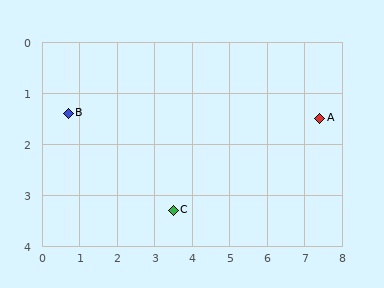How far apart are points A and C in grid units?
Points A and C are about 4.3 grid units apart.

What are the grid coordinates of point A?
Point A is at approximately (7.4, 1.5).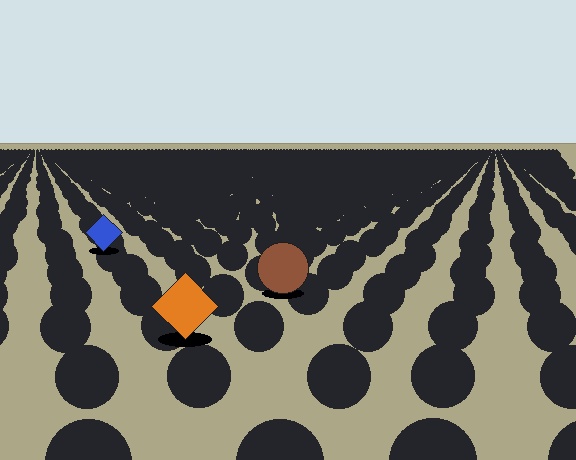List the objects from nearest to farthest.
From nearest to farthest: the orange diamond, the brown circle, the blue diamond.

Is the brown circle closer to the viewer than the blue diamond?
Yes. The brown circle is closer — you can tell from the texture gradient: the ground texture is coarser near it.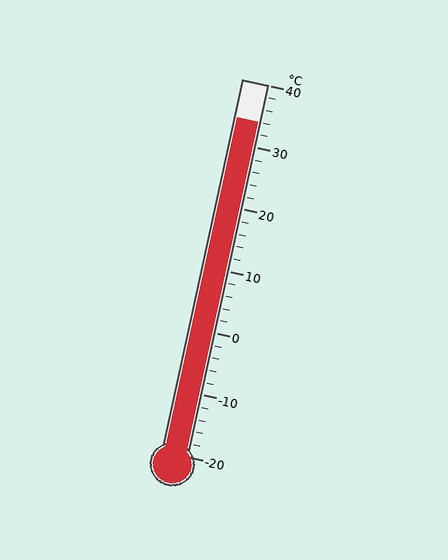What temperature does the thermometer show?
The thermometer shows approximately 34°C.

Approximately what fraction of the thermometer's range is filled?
The thermometer is filled to approximately 90% of its range.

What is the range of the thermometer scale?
The thermometer scale ranges from -20°C to 40°C.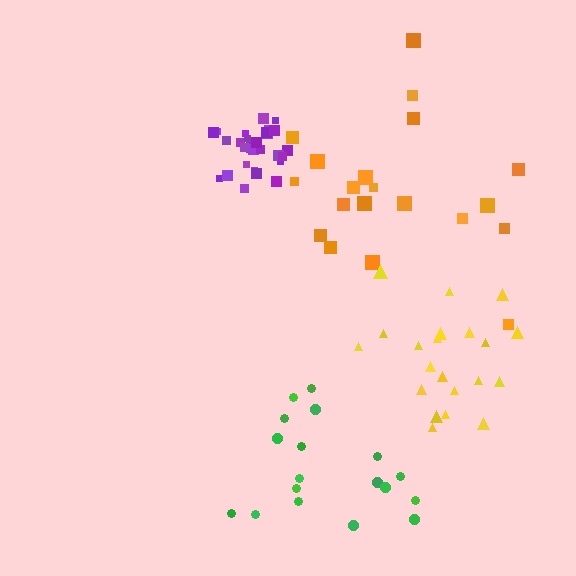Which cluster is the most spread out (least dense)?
Green.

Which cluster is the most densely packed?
Purple.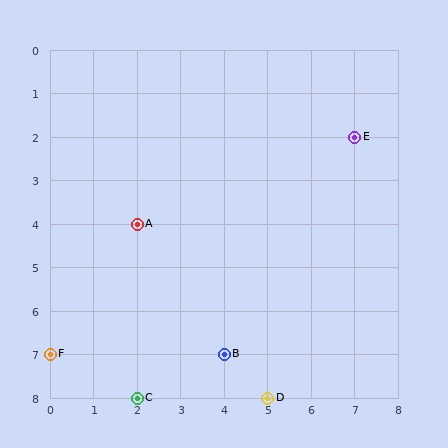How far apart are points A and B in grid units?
Points A and B are 2 columns and 3 rows apart (about 3.6 grid units diagonally).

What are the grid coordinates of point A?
Point A is at grid coordinates (2, 4).